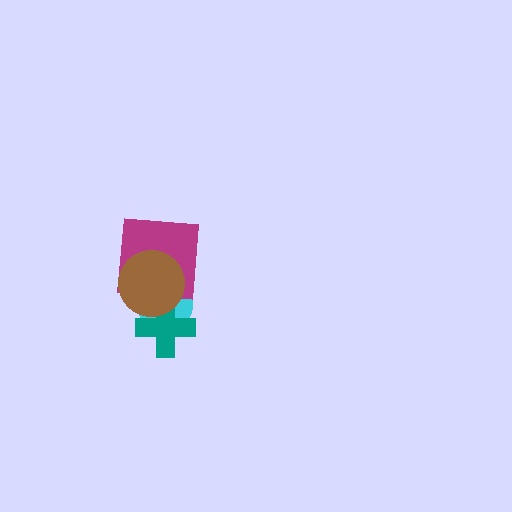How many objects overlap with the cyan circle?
3 objects overlap with the cyan circle.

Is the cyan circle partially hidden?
Yes, it is partially covered by another shape.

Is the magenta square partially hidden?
Yes, it is partially covered by another shape.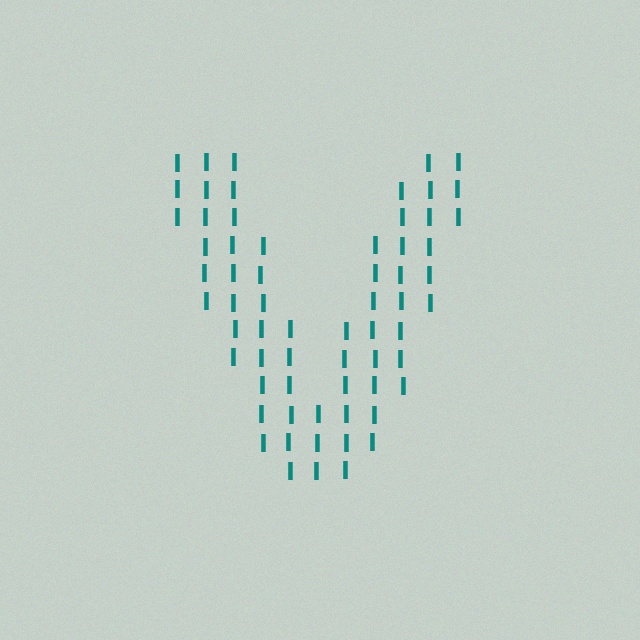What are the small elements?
The small elements are letter I's.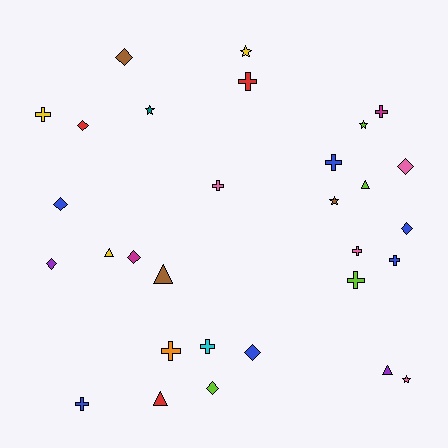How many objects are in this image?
There are 30 objects.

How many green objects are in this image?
There are no green objects.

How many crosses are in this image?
There are 11 crosses.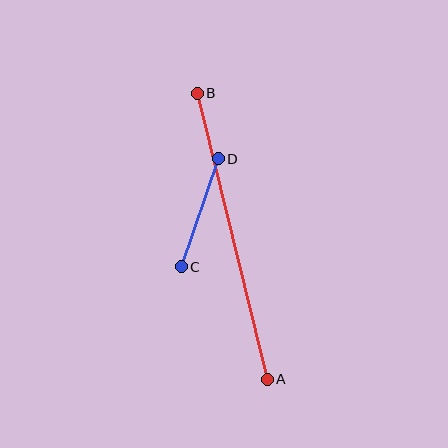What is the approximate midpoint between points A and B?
The midpoint is at approximately (232, 236) pixels.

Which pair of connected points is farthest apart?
Points A and B are farthest apart.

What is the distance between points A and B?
The distance is approximately 294 pixels.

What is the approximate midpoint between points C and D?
The midpoint is at approximately (200, 213) pixels.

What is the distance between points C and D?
The distance is approximately 114 pixels.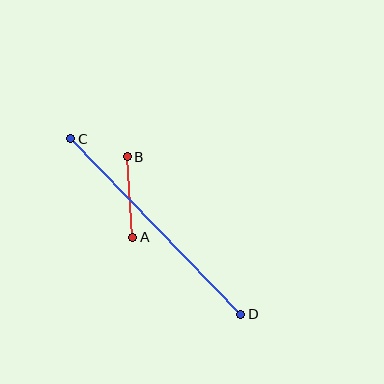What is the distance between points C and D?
The distance is approximately 244 pixels.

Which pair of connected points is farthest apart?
Points C and D are farthest apart.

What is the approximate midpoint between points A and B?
The midpoint is at approximately (130, 197) pixels.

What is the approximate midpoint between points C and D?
The midpoint is at approximately (156, 227) pixels.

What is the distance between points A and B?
The distance is approximately 81 pixels.